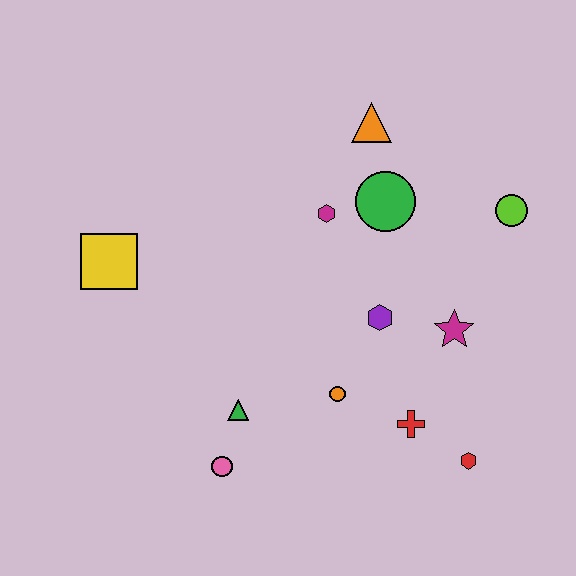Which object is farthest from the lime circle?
The yellow square is farthest from the lime circle.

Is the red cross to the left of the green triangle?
No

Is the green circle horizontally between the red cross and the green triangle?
Yes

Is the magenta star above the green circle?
No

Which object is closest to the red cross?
The red hexagon is closest to the red cross.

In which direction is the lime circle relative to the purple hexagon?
The lime circle is to the right of the purple hexagon.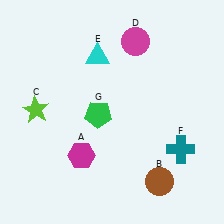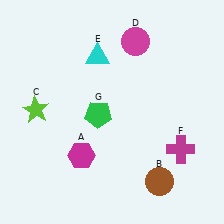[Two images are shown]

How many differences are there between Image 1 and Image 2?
There is 1 difference between the two images.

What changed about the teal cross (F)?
In Image 1, F is teal. In Image 2, it changed to magenta.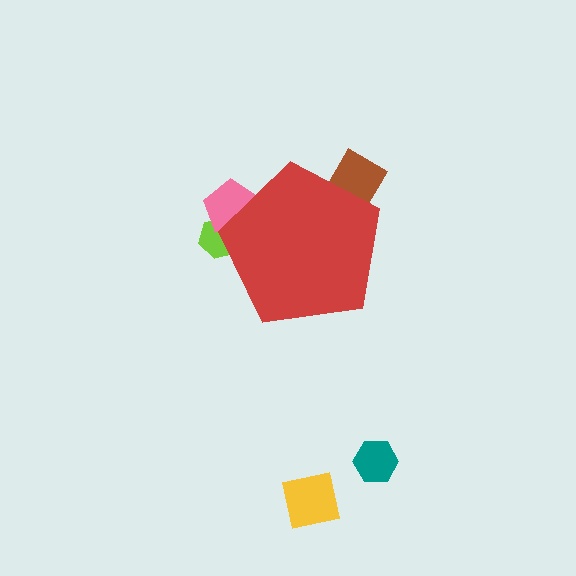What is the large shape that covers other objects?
A red pentagon.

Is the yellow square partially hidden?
No, the yellow square is fully visible.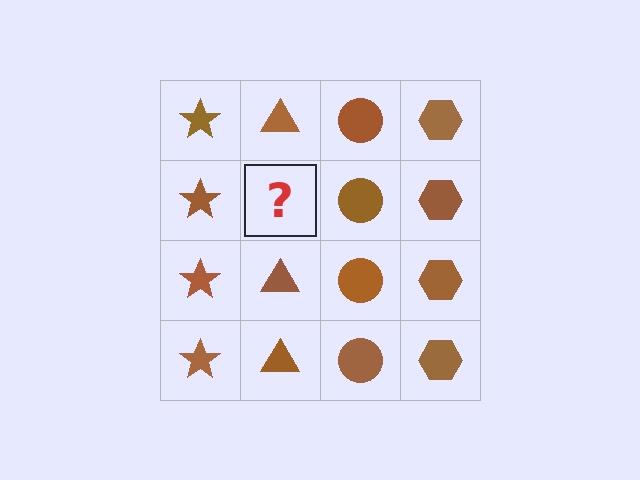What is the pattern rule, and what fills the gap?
The rule is that each column has a consistent shape. The gap should be filled with a brown triangle.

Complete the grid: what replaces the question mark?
The question mark should be replaced with a brown triangle.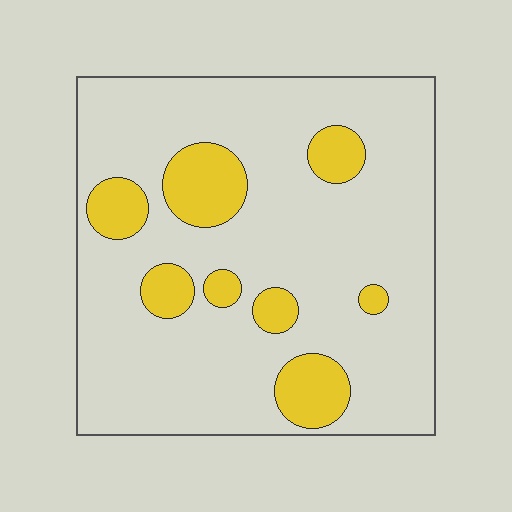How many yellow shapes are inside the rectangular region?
8.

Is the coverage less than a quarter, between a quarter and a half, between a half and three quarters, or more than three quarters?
Less than a quarter.